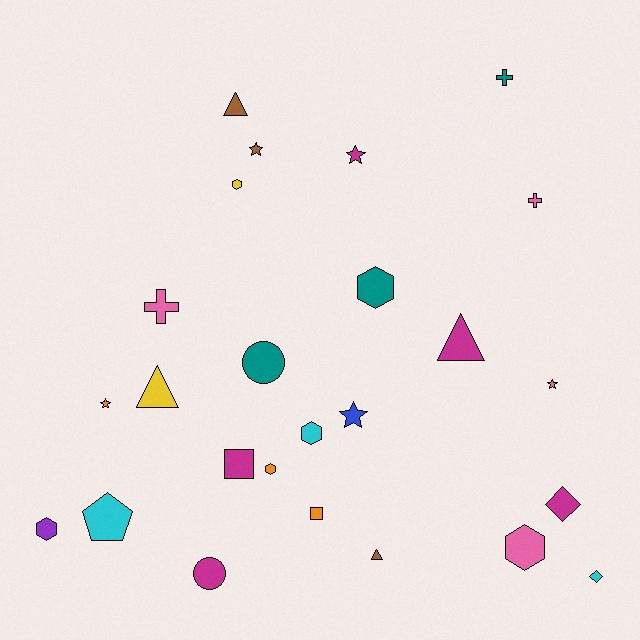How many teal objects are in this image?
There are 3 teal objects.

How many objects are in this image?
There are 25 objects.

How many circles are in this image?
There are 2 circles.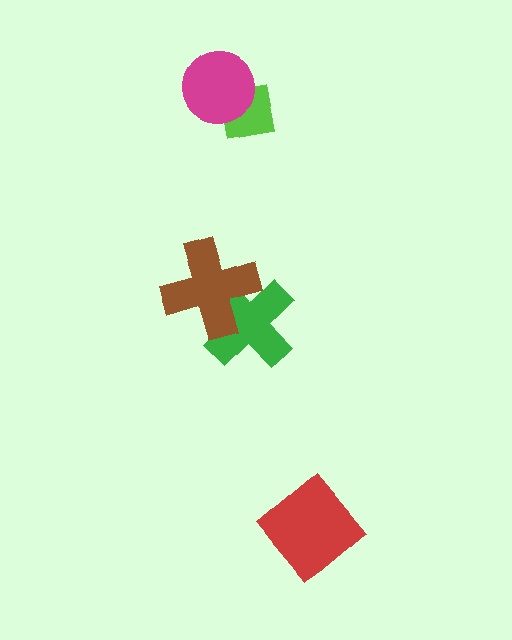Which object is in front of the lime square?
The magenta circle is in front of the lime square.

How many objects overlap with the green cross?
1 object overlaps with the green cross.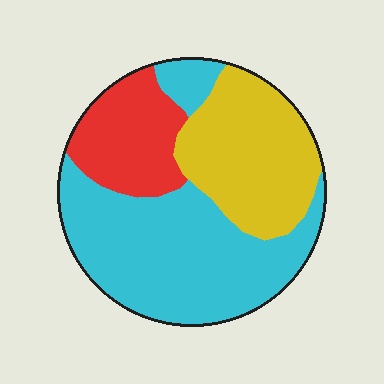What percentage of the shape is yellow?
Yellow covers around 30% of the shape.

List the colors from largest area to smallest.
From largest to smallest: cyan, yellow, red.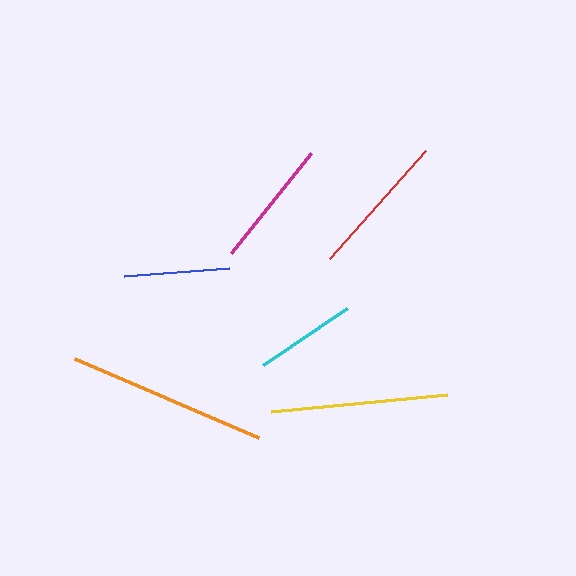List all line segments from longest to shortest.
From longest to shortest: orange, yellow, red, magenta, blue, cyan.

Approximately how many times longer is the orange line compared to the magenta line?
The orange line is approximately 1.6 times the length of the magenta line.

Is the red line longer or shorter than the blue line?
The red line is longer than the blue line.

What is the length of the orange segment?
The orange segment is approximately 200 pixels long.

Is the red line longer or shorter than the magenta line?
The red line is longer than the magenta line.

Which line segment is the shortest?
The cyan line is the shortest at approximately 101 pixels.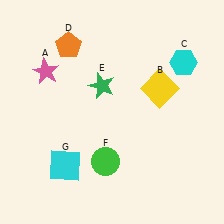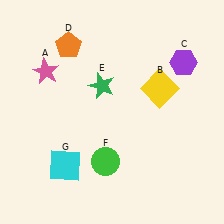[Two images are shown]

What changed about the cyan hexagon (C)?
In Image 1, C is cyan. In Image 2, it changed to purple.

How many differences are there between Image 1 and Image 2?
There is 1 difference between the two images.